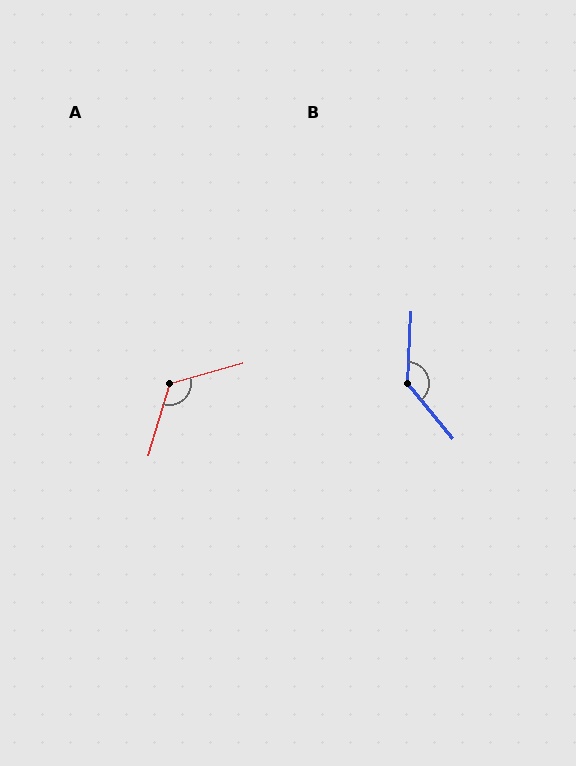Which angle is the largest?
B, at approximately 138 degrees.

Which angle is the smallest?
A, at approximately 122 degrees.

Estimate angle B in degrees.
Approximately 138 degrees.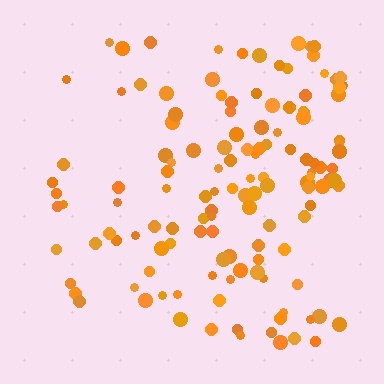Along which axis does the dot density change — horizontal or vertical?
Horizontal.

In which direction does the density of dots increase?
From left to right, with the right side densest.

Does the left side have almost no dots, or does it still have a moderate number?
Still a moderate number, just noticeably fewer than the right.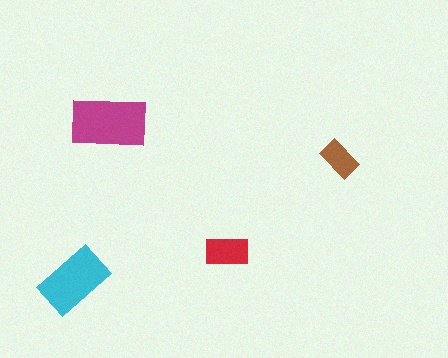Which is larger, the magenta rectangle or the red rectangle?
The magenta one.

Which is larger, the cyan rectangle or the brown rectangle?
The cyan one.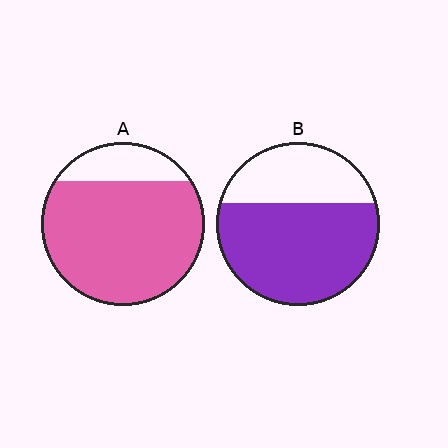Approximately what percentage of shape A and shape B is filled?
A is approximately 80% and B is approximately 65%.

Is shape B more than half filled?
Yes.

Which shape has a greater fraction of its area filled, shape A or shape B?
Shape A.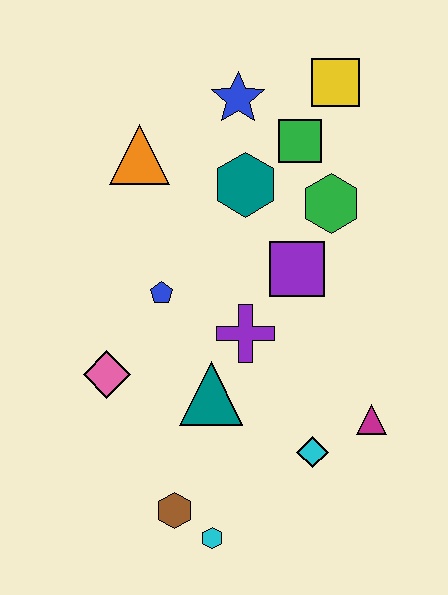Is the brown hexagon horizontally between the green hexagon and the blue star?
No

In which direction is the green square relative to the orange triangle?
The green square is to the right of the orange triangle.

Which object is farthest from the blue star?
The cyan hexagon is farthest from the blue star.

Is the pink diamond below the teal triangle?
No